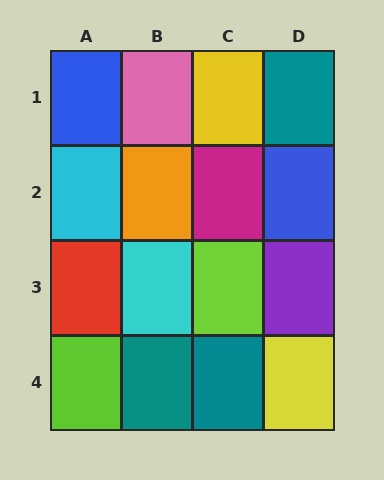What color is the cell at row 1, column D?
Teal.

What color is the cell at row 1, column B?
Pink.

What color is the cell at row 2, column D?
Blue.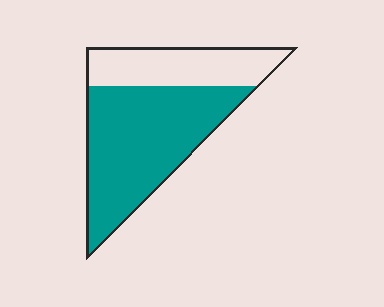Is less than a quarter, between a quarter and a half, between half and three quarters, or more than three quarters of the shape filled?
Between half and three quarters.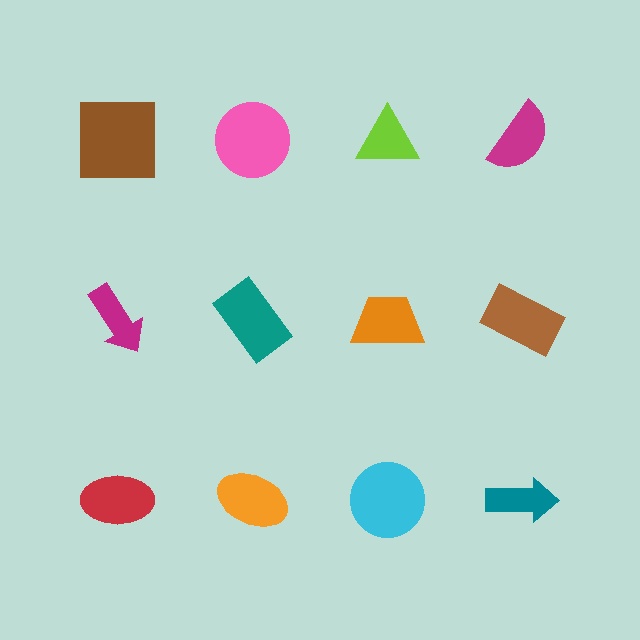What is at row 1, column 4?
A magenta semicircle.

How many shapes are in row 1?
4 shapes.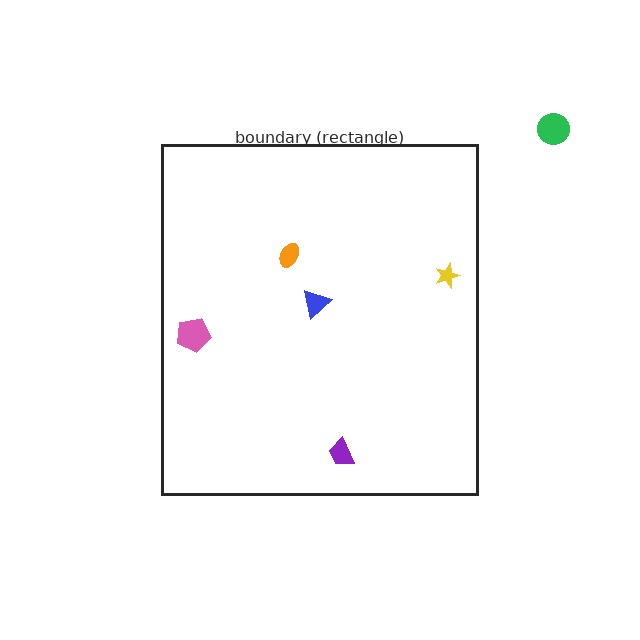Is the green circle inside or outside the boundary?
Outside.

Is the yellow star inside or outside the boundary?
Inside.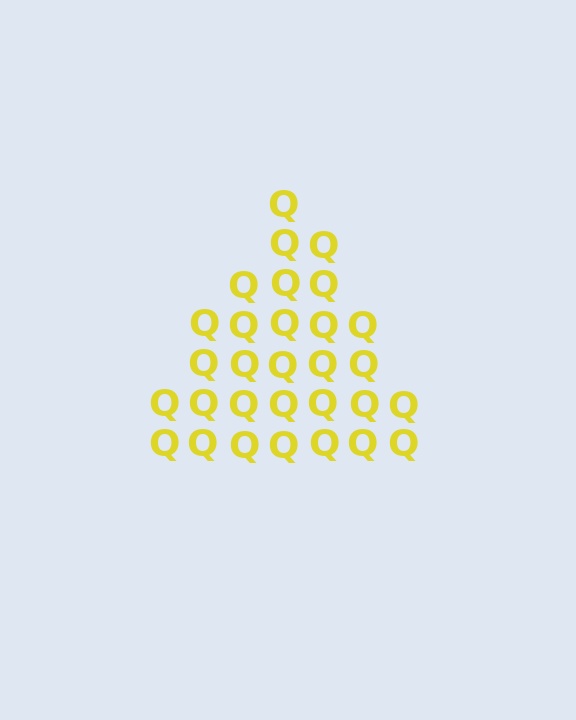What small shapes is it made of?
It is made of small letter Q's.